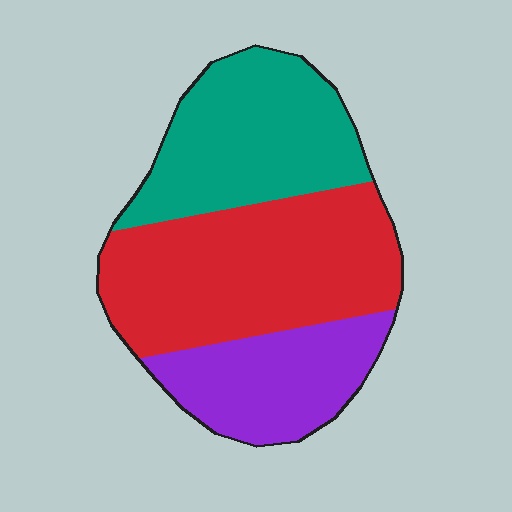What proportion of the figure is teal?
Teal takes up between a sixth and a third of the figure.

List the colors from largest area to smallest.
From largest to smallest: red, teal, purple.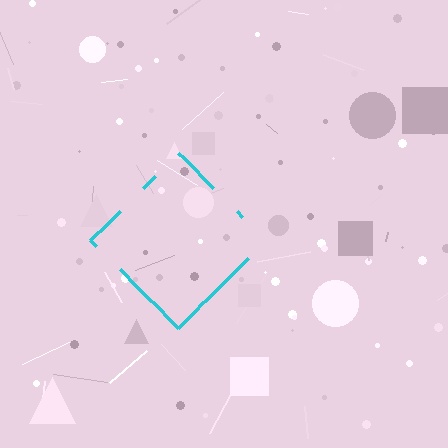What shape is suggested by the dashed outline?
The dashed outline suggests a diamond.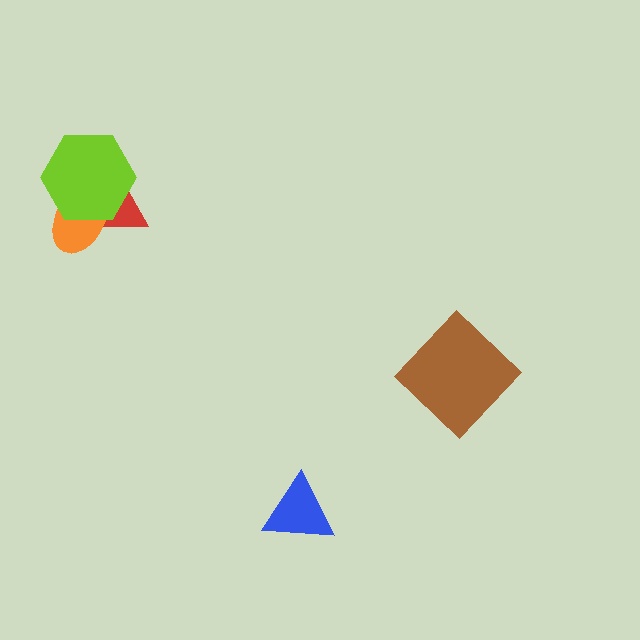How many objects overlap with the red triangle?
2 objects overlap with the red triangle.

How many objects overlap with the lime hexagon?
2 objects overlap with the lime hexagon.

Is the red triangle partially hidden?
Yes, it is partially covered by another shape.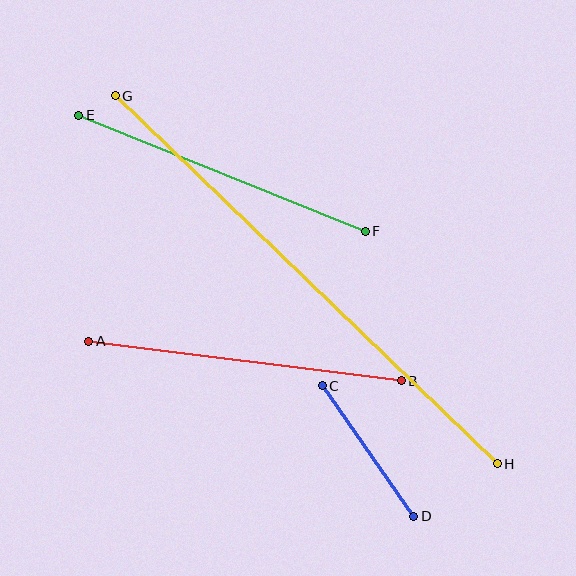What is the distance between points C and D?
The distance is approximately 159 pixels.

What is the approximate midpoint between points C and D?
The midpoint is at approximately (368, 451) pixels.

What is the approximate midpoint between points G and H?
The midpoint is at approximately (306, 280) pixels.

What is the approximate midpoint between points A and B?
The midpoint is at approximately (245, 361) pixels.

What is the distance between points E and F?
The distance is approximately 309 pixels.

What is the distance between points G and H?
The distance is approximately 531 pixels.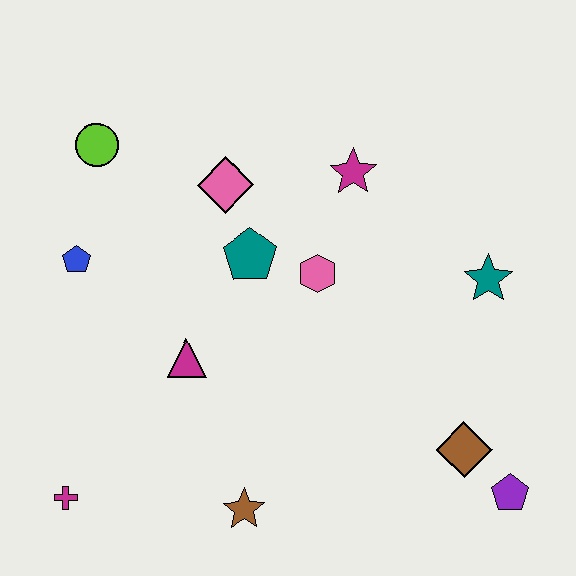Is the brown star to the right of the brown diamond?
No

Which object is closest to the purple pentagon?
The brown diamond is closest to the purple pentagon.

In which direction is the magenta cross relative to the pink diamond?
The magenta cross is below the pink diamond.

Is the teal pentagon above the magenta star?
No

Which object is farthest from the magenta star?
The magenta cross is farthest from the magenta star.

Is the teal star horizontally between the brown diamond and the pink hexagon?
No